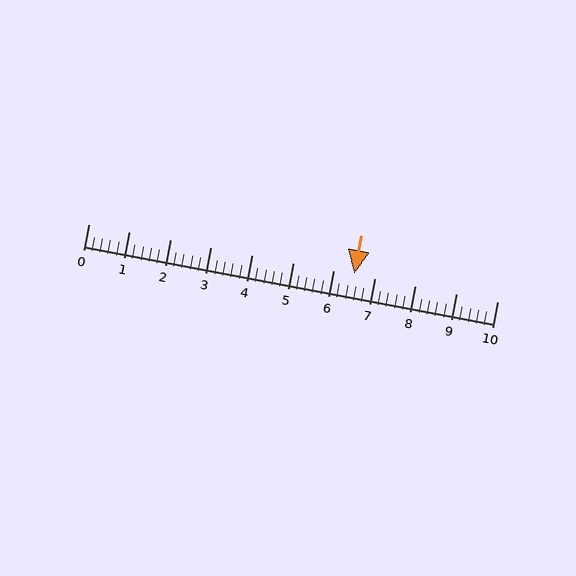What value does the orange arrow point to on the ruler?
The orange arrow points to approximately 6.5.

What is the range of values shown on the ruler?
The ruler shows values from 0 to 10.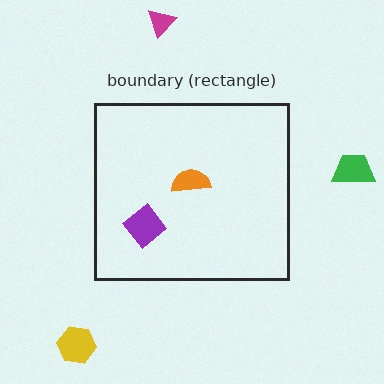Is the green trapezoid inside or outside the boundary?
Outside.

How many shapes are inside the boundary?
2 inside, 3 outside.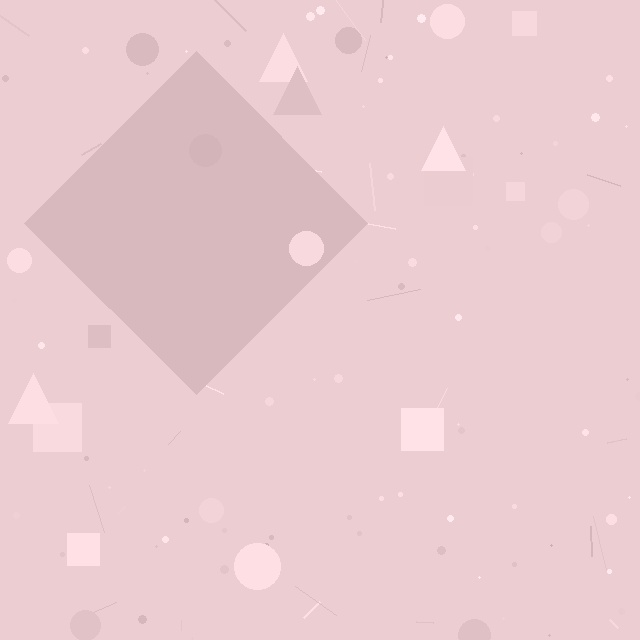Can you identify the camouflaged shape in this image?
The camouflaged shape is a diamond.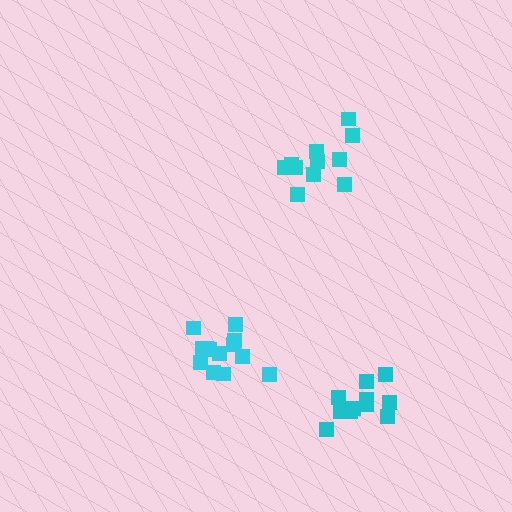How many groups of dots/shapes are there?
There are 3 groups.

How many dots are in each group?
Group 1: 12 dots, Group 2: 13 dots, Group 3: 11 dots (36 total).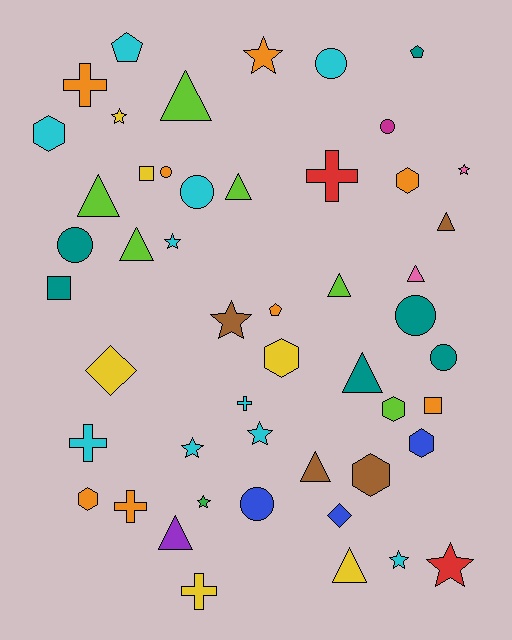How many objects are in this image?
There are 50 objects.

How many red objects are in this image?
There are 2 red objects.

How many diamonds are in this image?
There are 2 diamonds.